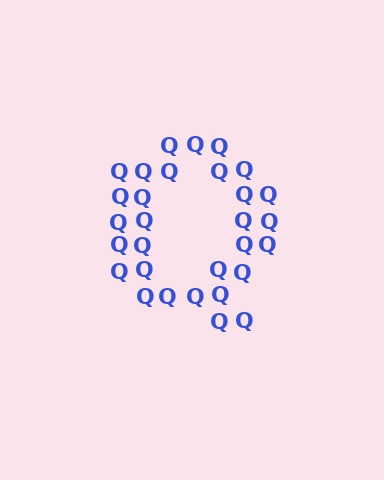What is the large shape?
The large shape is the letter Q.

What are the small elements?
The small elements are letter Q's.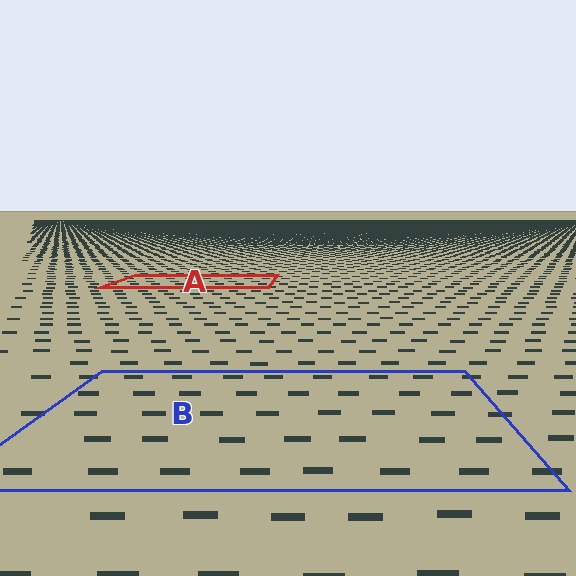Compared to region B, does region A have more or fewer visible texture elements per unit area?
Region A has more texture elements per unit area — they are packed more densely because it is farther away.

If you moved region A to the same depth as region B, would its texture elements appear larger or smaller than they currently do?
They would appear larger. At a closer depth, the same texture elements are projected at a bigger on-screen size.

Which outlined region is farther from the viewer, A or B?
Region A is farther from the viewer — the texture elements inside it appear smaller and more densely packed.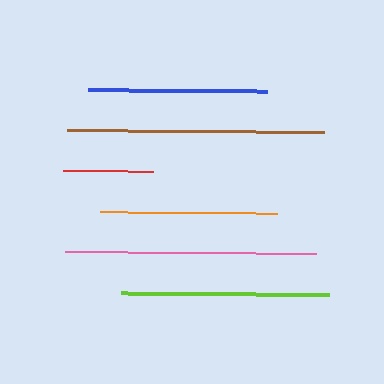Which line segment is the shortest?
The red line is the shortest at approximately 89 pixels.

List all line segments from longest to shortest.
From longest to shortest: brown, pink, lime, blue, orange, red.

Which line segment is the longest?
The brown line is the longest at approximately 258 pixels.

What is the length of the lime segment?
The lime segment is approximately 209 pixels long.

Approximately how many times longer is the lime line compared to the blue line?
The lime line is approximately 1.2 times the length of the blue line.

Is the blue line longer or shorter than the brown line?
The brown line is longer than the blue line.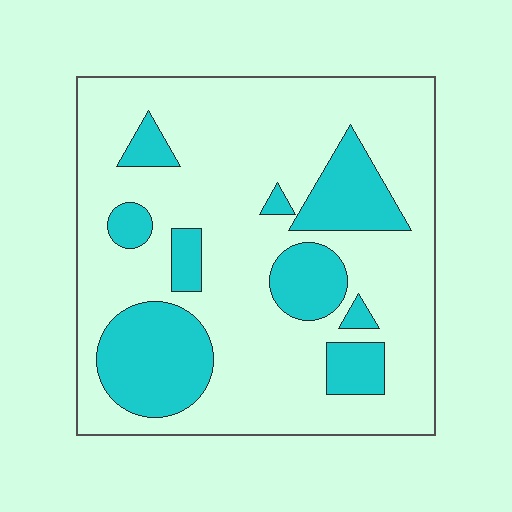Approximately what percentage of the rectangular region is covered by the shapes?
Approximately 25%.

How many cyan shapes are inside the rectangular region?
9.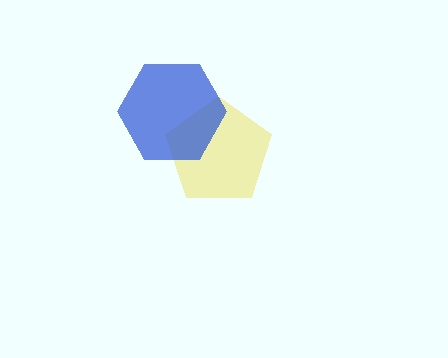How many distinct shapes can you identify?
There are 2 distinct shapes: a yellow pentagon, a blue hexagon.